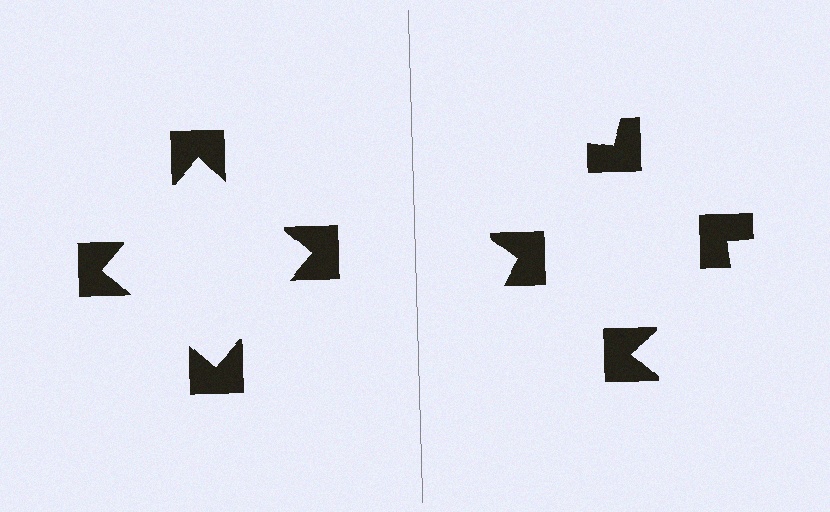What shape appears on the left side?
An illusory square.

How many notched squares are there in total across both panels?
8 — 4 on each side.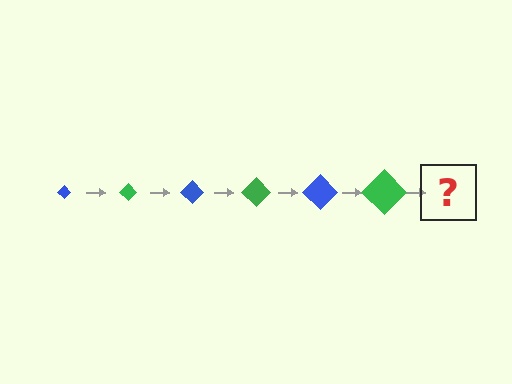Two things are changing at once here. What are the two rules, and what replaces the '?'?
The two rules are that the diamond grows larger each step and the color cycles through blue and green. The '?' should be a blue diamond, larger than the previous one.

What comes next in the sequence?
The next element should be a blue diamond, larger than the previous one.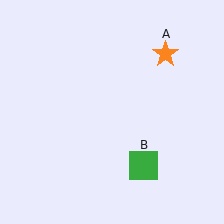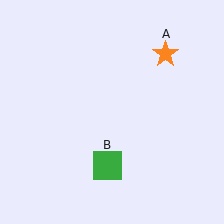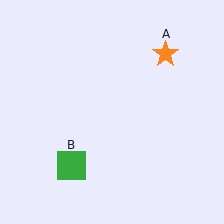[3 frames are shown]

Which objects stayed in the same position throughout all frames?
Orange star (object A) remained stationary.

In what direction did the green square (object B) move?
The green square (object B) moved left.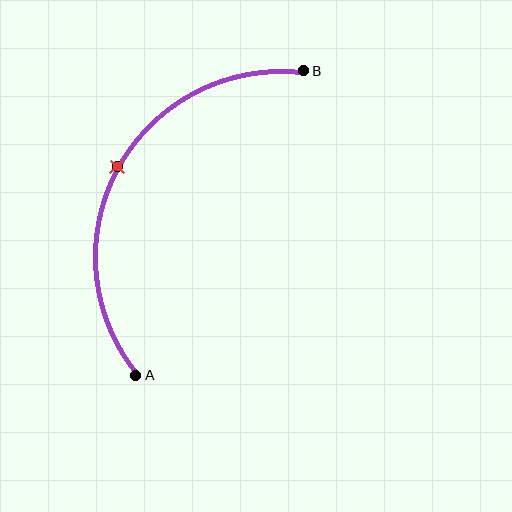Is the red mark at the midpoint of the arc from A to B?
Yes. The red mark lies on the arc at equal arc-length from both A and B — it is the arc midpoint.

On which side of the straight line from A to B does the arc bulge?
The arc bulges to the left of the straight line connecting A and B.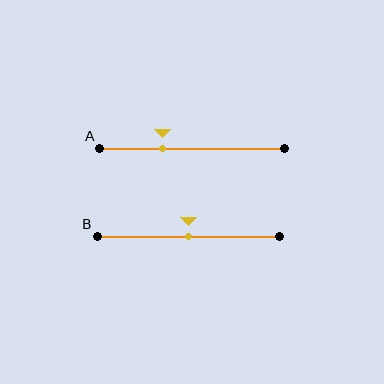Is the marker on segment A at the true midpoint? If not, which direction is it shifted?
No, the marker on segment A is shifted to the left by about 16% of the segment length.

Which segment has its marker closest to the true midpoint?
Segment B has its marker closest to the true midpoint.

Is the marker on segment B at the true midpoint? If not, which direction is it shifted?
Yes, the marker on segment B is at the true midpoint.